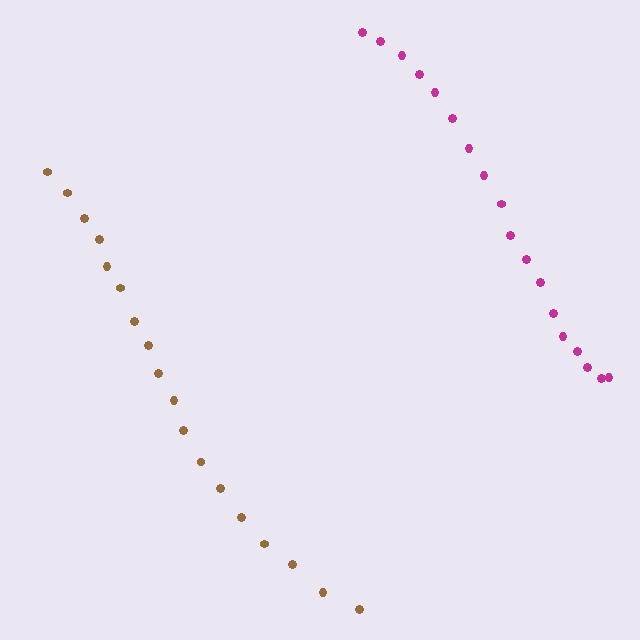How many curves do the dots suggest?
There are 2 distinct paths.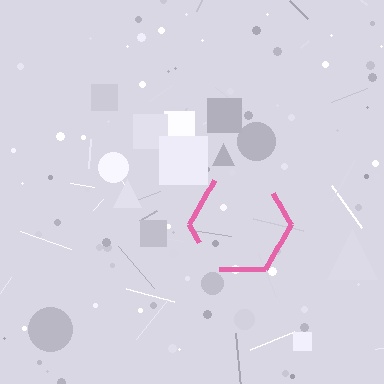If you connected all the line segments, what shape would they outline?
They would outline a hexagon.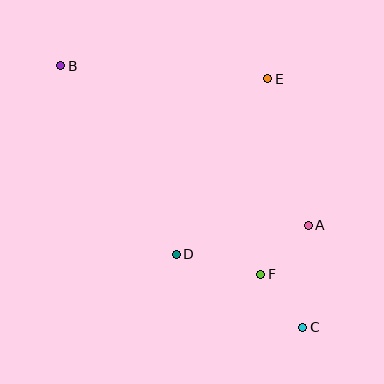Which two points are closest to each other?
Points C and F are closest to each other.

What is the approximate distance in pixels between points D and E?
The distance between D and E is approximately 198 pixels.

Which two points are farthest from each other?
Points B and C are farthest from each other.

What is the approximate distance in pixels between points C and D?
The distance between C and D is approximately 146 pixels.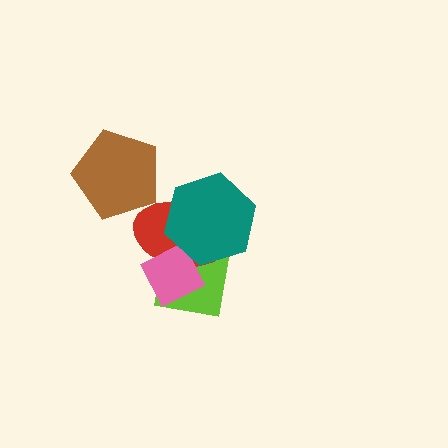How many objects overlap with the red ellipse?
3 objects overlap with the red ellipse.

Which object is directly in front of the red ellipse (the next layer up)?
The pink diamond is directly in front of the red ellipse.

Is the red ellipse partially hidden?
Yes, it is partially covered by another shape.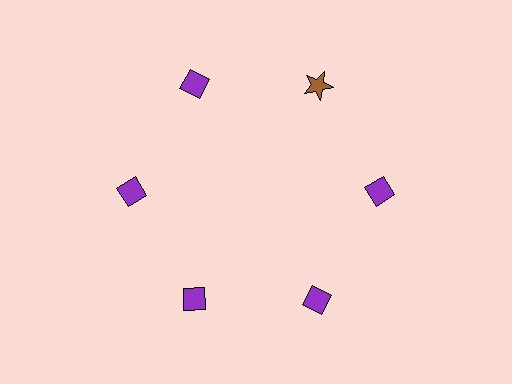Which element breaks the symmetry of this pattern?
The brown star at roughly the 1 o'clock position breaks the symmetry. All other shapes are purple diamonds.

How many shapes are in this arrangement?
There are 6 shapes arranged in a ring pattern.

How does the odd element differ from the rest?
It differs in both color (brown instead of purple) and shape (star instead of diamond).